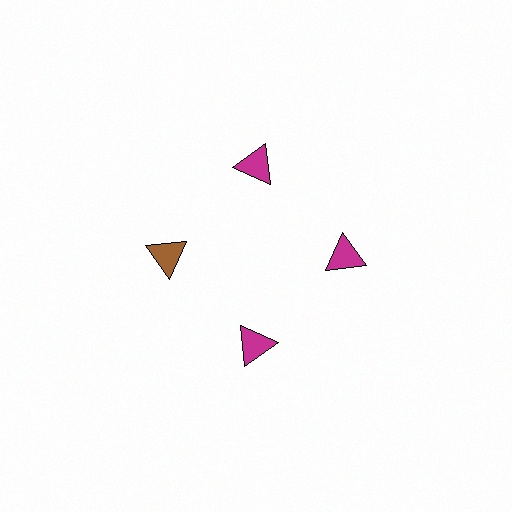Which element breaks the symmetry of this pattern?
The brown triangle at roughly the 9 o'clock position breaks the symmetry. All other shapes are magenta triangles.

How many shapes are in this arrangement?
There are 4 shapes arranged in a ring pattern.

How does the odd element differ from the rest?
It has a different color: brown instead of magenta.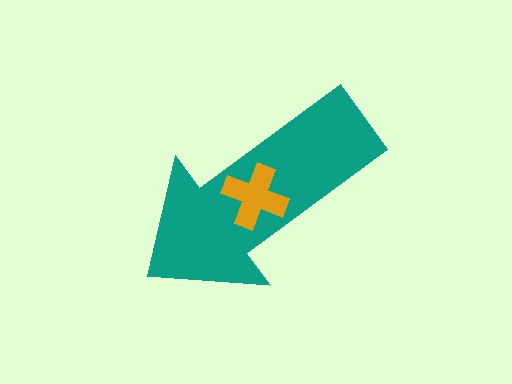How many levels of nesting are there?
2.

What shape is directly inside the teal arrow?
The orange cross.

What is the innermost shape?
The orange cross.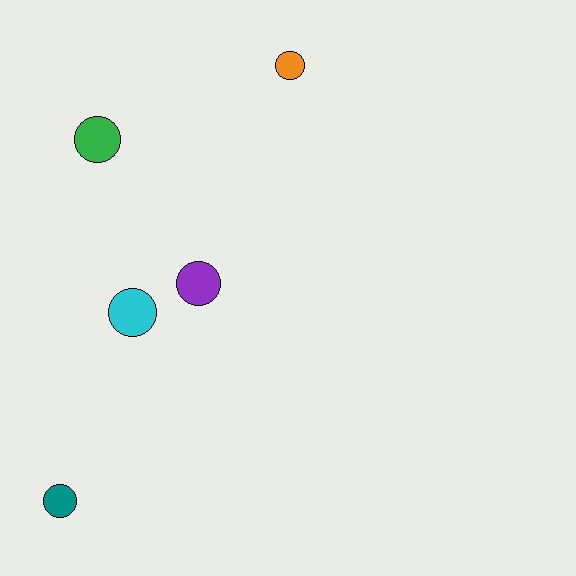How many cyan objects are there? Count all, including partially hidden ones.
There is 1 cyan object.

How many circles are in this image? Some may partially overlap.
There are 5 circles.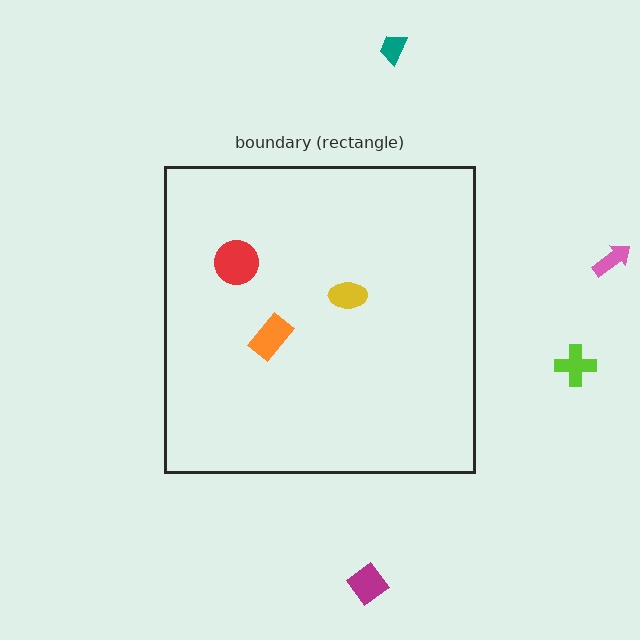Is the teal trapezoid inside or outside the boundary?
Outside.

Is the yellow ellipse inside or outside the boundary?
Inside.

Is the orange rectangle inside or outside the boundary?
Inside.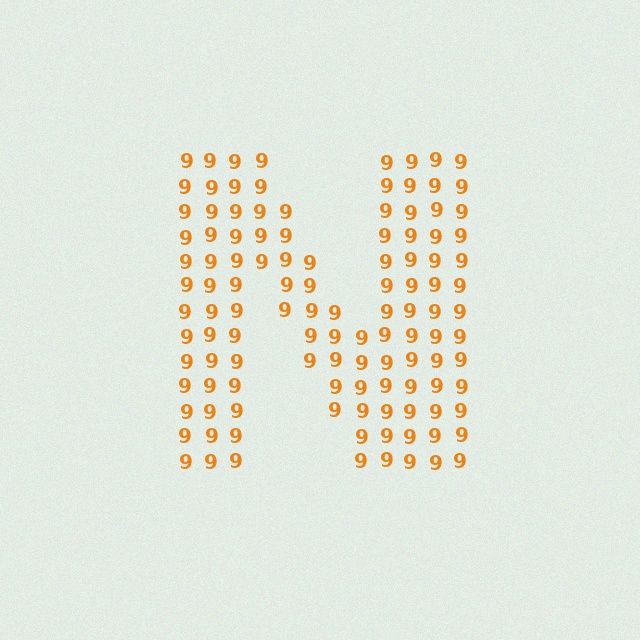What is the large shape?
The large shape is the letter N.